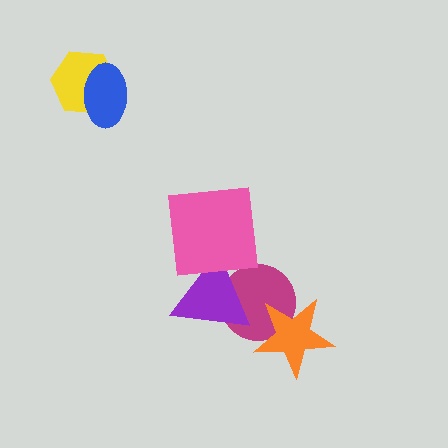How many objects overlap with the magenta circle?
2 objects overlap with the magenta circle.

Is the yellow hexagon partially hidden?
Yes, it is partially covered by another shape.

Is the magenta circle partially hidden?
Yes, it is partially covered by another shape.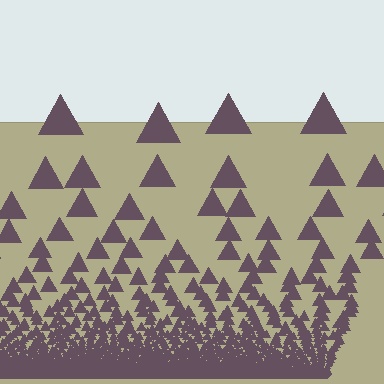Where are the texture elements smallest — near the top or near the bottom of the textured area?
Near the bottom.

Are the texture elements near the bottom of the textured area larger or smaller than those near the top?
Smaller. The gradient is inverted — elements near the bottom are smaller and denser.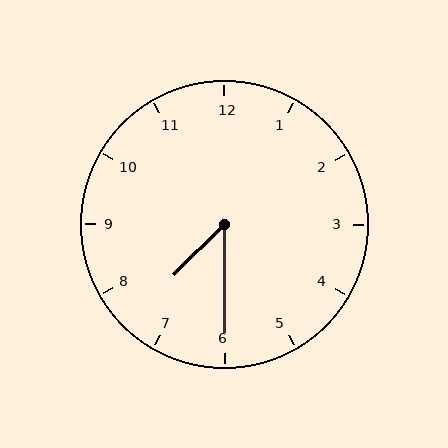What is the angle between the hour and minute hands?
Approximately 45 degrees.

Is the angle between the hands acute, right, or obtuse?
It is acute.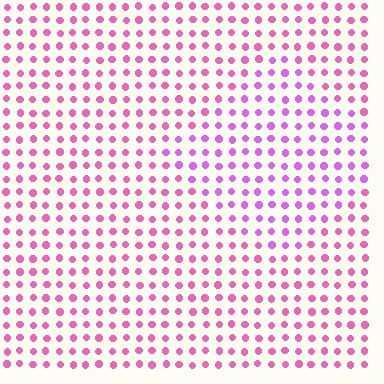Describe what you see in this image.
The image is filled with small pink elements in a uniform arrangement. A diamond-shaped region is visible where the elements are tinted to a slightly different hue, forming a subtle color boundary.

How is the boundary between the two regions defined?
The boundary is defined purely by a slight shift in hue (about 31 degrees). Spacing, size, and orientation are identical on both sides.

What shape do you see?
I see a diamond.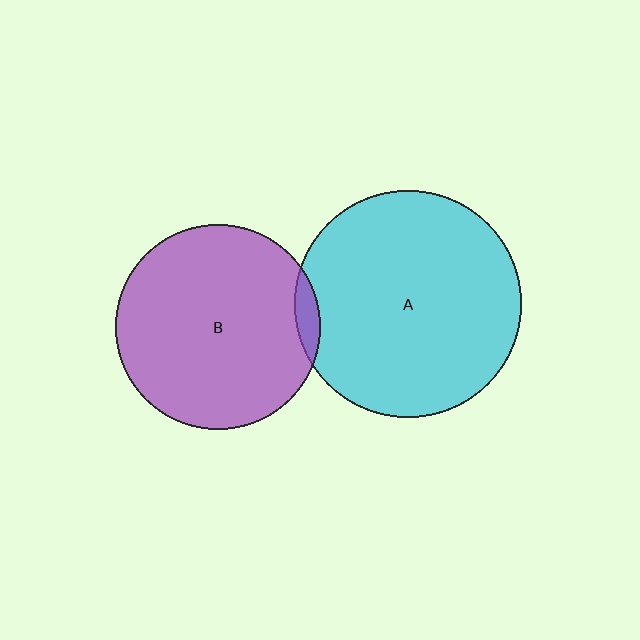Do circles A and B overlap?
Yes.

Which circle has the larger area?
Circle A (cyan).